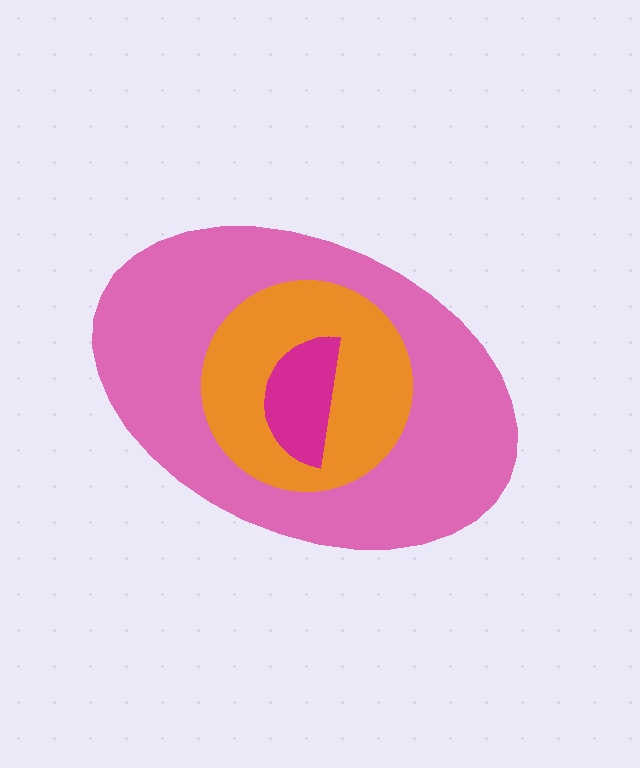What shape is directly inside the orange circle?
The magenta semicircle.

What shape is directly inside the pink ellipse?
The orange circle.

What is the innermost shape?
The magenta semicircle.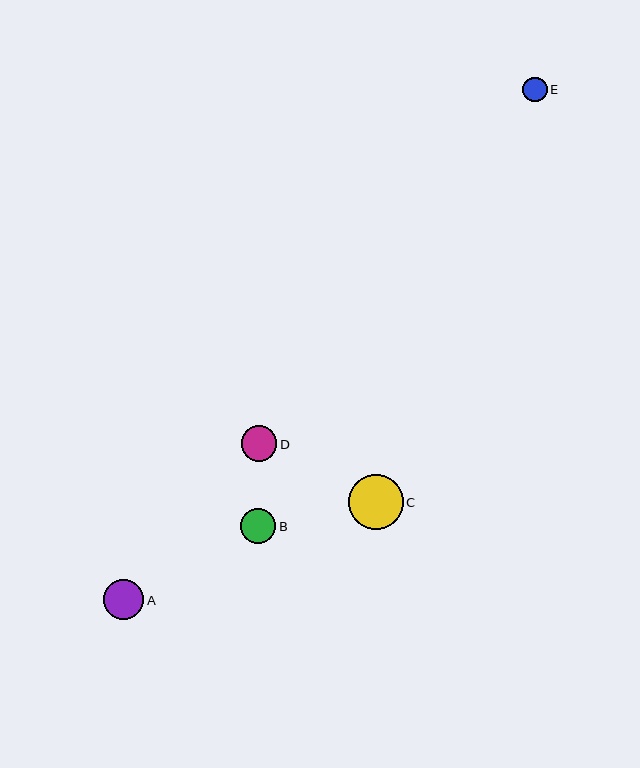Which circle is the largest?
Circle C is the largest with a size of approximately 55 pixels.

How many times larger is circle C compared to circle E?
Circle C is approximately 2.2 times the size of circle E.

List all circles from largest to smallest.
From largest to smallest: C, A, B, D, E.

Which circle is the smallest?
Circle E is the smallest with a size of approximately 25 pixels.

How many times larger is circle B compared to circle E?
Circle B is approximately 1.4 times the size of circle E.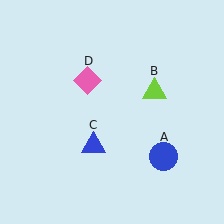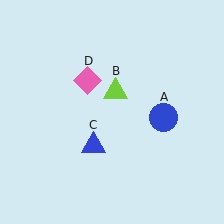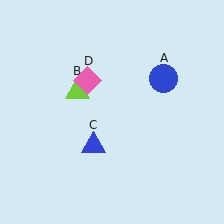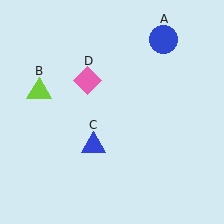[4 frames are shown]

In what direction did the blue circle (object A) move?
The blue circle (object A) moved up.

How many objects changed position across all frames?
2 objects changed position: blue circle (object A), lime triangle (object B).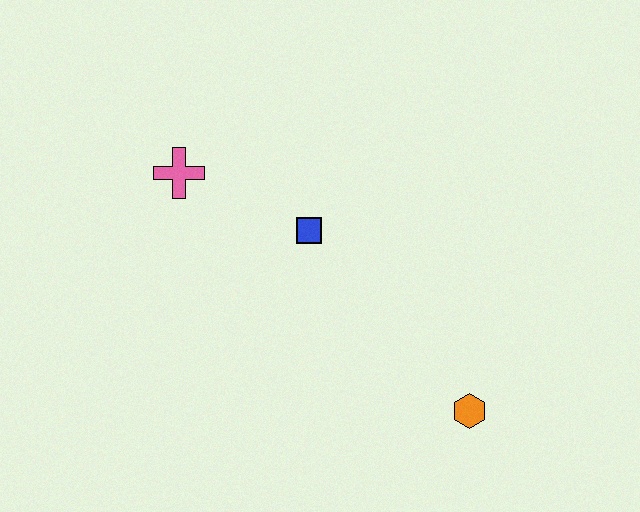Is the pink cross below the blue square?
No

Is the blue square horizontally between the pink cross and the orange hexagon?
Yes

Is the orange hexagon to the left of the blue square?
No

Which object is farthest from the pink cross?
The orange hexagon is farthest from the pink cross.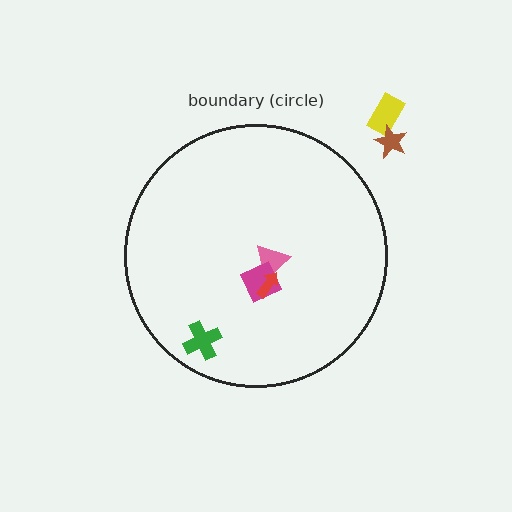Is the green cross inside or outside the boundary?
Inside.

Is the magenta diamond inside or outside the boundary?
Inside.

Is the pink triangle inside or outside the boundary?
Inside.